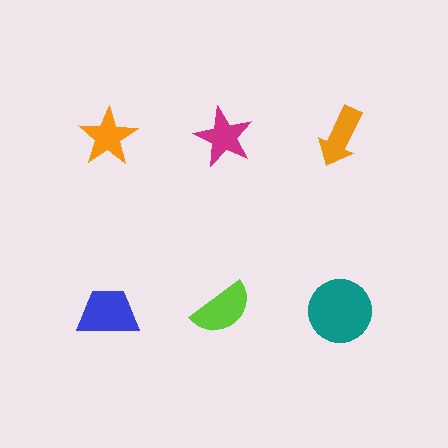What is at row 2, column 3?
A teal circle.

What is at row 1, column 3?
An orange arrow.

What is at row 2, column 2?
A lime semicircle.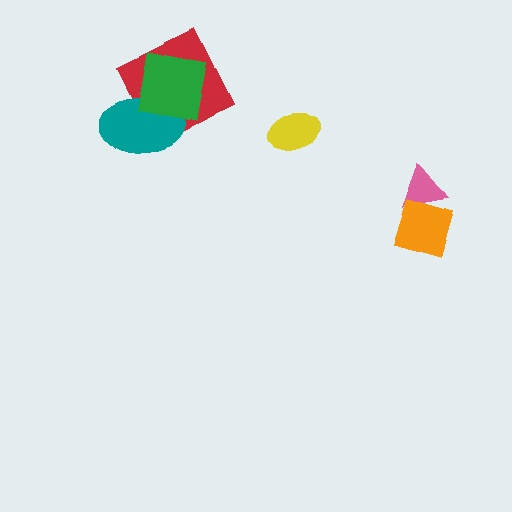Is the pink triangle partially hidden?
Yes, it is partially covered by another shape.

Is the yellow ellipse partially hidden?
No, no other shape covers it.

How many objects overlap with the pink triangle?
1 object overlaps with the pink triangle.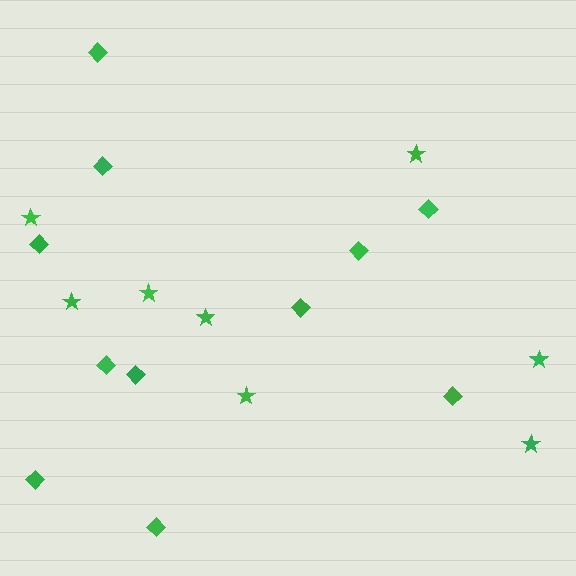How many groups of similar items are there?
There are 2 groups: one group of diamonds (11) and one group of stars (8).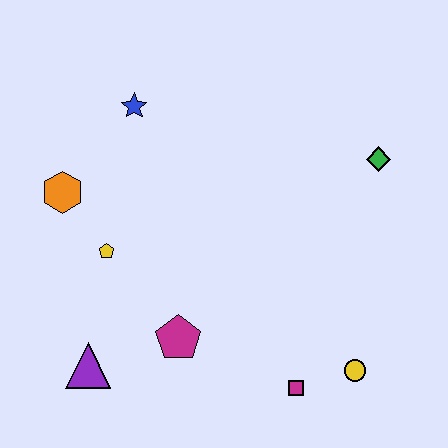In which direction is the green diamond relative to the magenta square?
The green diamond is above the magenta square.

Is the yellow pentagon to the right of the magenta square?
No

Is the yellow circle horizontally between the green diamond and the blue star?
Yes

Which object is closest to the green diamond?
The yellow circle is closest to the green diamond.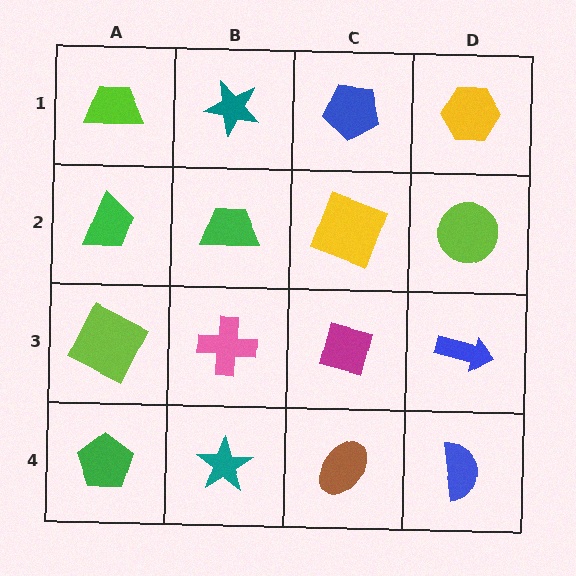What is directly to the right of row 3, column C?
A blue arrow.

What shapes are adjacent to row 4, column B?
A pink cross (row 3, column B), a green pentagon (row 4, column A), a brown ellipse (row 4, column C).